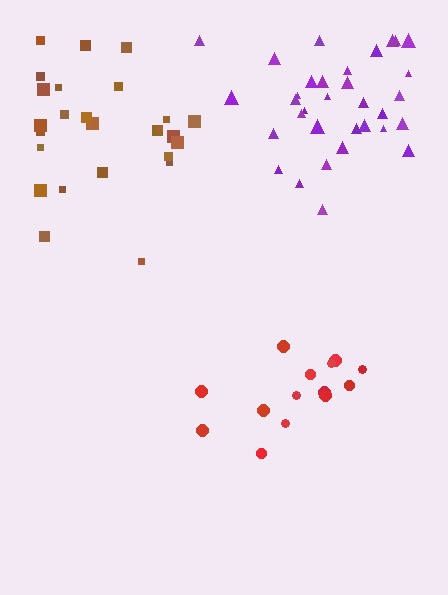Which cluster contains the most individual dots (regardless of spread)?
Purple (33).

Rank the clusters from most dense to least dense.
purple, red, brown.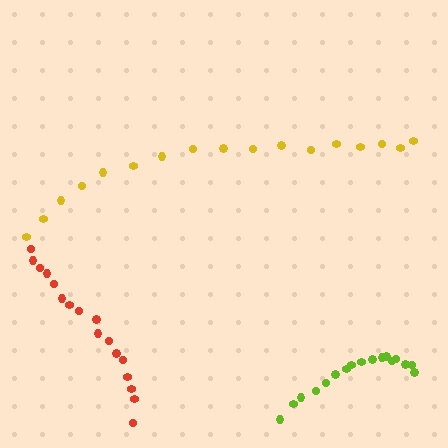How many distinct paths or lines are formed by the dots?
There are 3 distinct paths.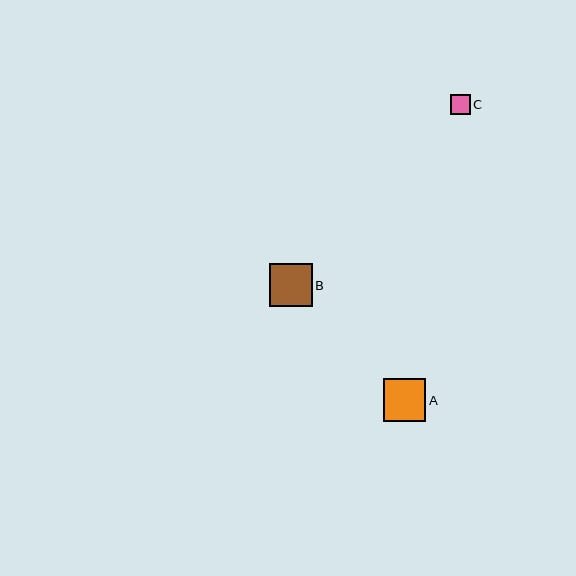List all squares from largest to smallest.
From largest to smallest: B, A, C.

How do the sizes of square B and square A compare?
Square B and square A are approximately the same size.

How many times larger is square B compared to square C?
Square B is approximately 2.1 times the size of square C.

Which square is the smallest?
Square C is the smallest with a size of approximately 20 pixels.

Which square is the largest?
Square B is the largest with a size of approximately 43 pixels.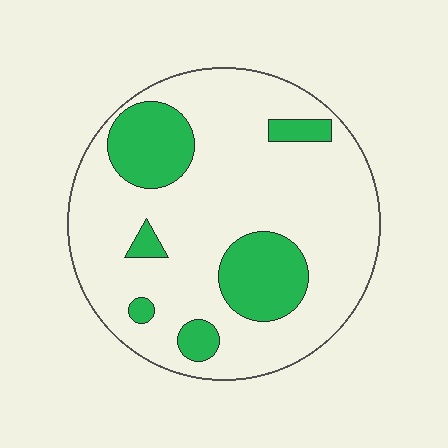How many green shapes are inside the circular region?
6.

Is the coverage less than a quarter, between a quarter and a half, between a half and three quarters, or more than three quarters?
Less than a quarter.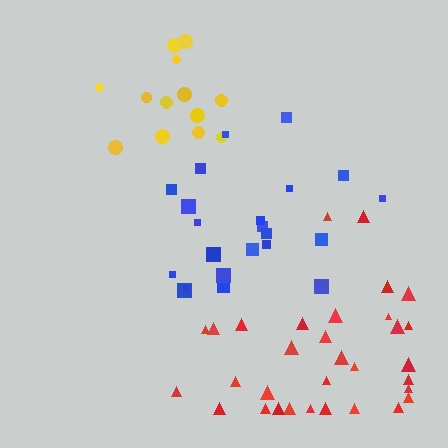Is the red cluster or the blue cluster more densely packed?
Blue.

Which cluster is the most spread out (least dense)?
Yellow.